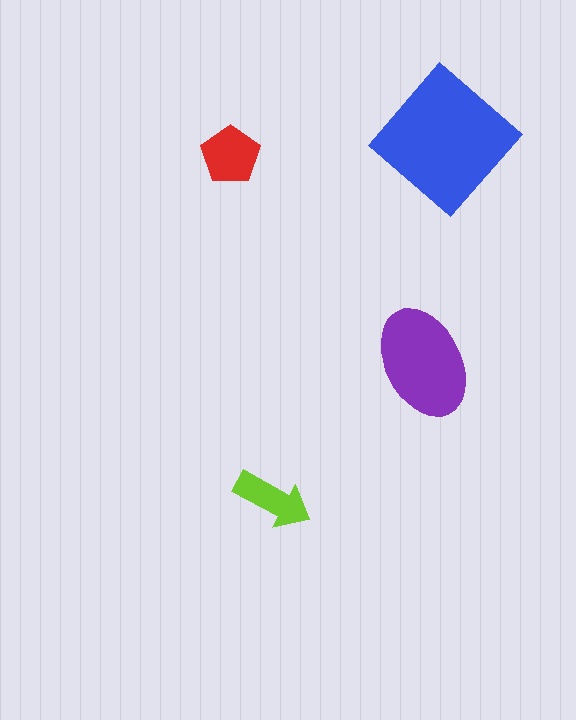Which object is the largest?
The blue diamond.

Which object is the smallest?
The lime arrow.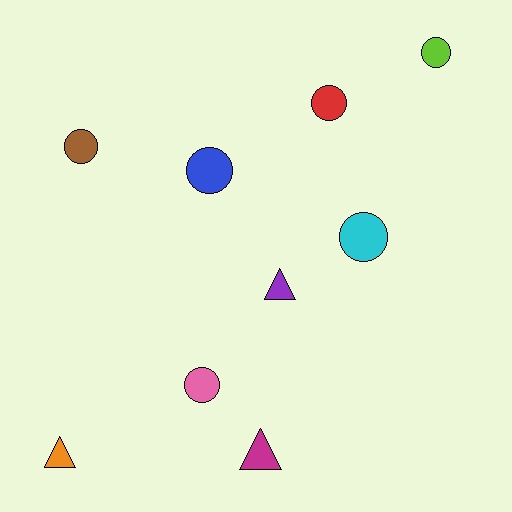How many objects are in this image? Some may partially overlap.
There are 9 objects.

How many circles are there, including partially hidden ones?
There are 6 circles.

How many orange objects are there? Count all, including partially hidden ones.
There is 1 orange object.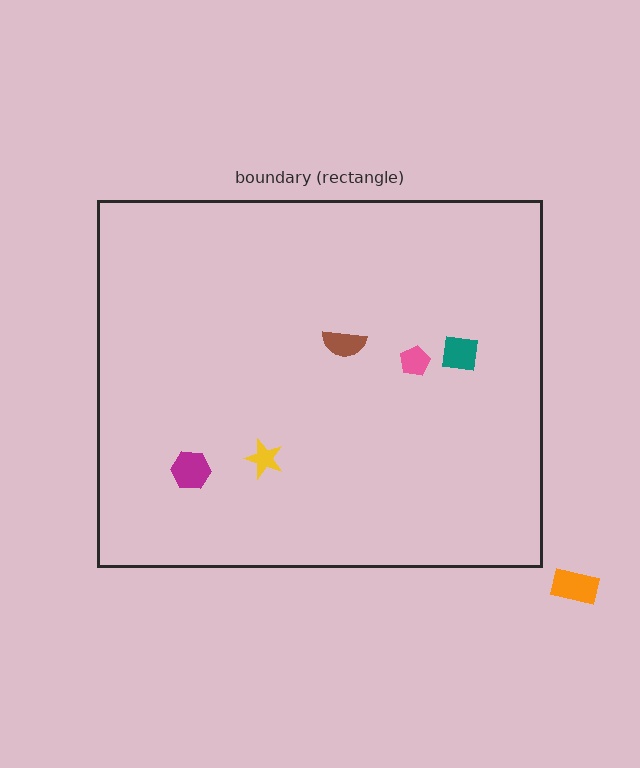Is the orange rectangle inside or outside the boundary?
Outside.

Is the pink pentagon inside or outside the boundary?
Inside.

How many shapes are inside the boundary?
5 inside, 1 outside.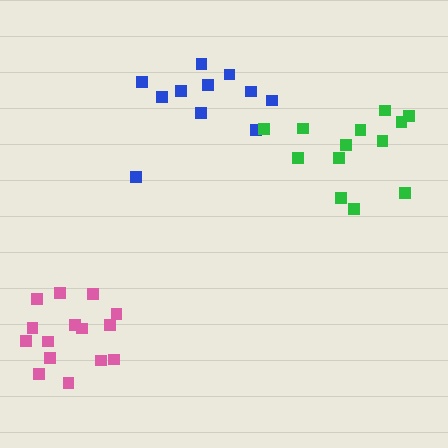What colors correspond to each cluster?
The clusters are colored: blue, pink, green.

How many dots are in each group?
Group 1: 11 dots, Group 2: 15 dots, Group 3: 13 dots (39 total).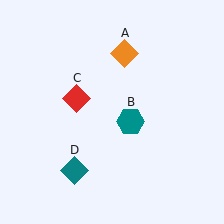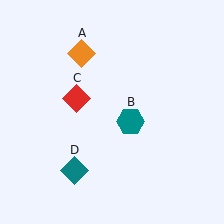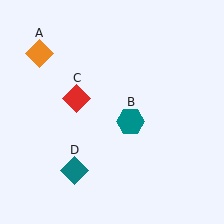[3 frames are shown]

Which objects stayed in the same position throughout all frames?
Teal hexagon (object B) and red diamond (object C) and teal diamond (object D) remained stationary.